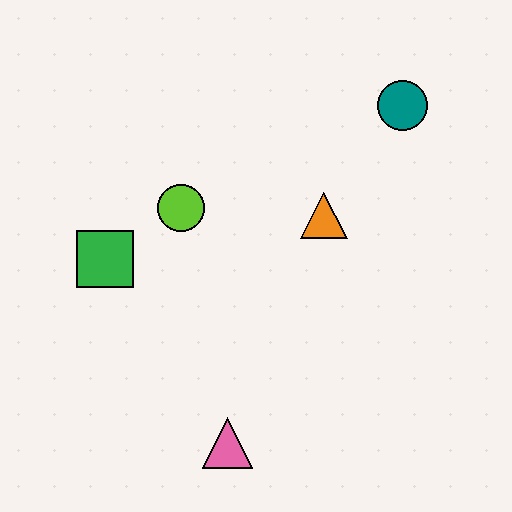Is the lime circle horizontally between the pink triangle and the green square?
Yes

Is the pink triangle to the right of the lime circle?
Yes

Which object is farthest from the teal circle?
The pink triangle is farthest from the teal circle.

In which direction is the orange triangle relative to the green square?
The orange triangle is to the right of the green square.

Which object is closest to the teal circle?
The orange triangle is closest to the teal circle.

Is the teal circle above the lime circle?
Yes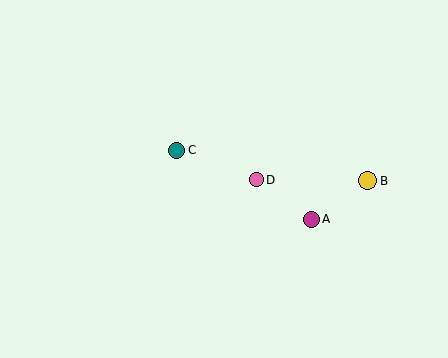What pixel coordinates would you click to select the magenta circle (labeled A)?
Click at (311, 219) to select the magenta circle A.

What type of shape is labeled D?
Shape D is a pink circle.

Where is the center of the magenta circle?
The center of the magenta circle is at (311, 219).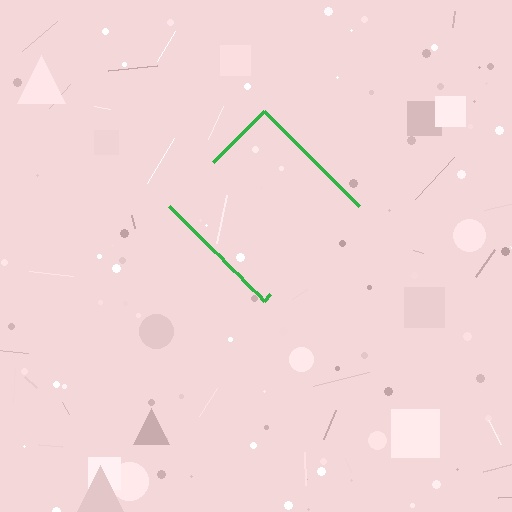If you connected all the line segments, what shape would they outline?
They would outline a diamond.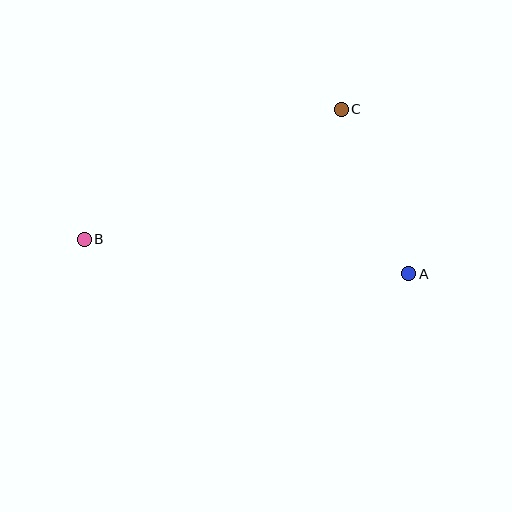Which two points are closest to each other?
Points A and C are closest to each other.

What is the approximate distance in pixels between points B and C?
The distance between B and C is approximately 288 pixels.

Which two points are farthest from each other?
Points A and B are farthest from each other.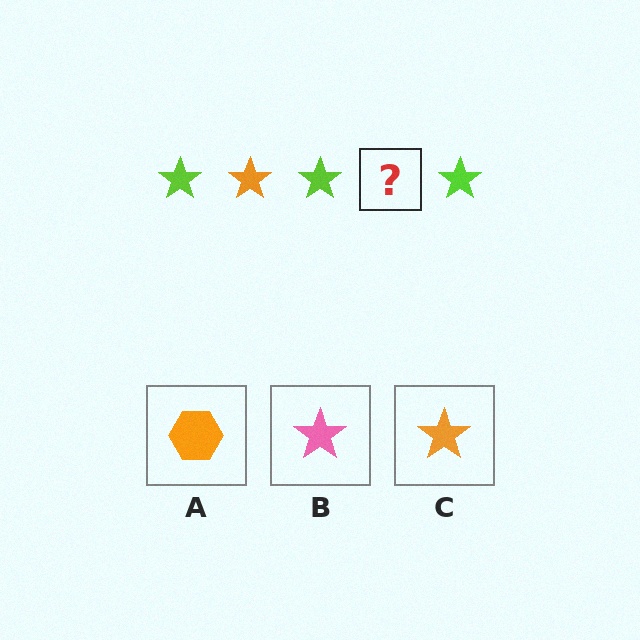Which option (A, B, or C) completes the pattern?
C.